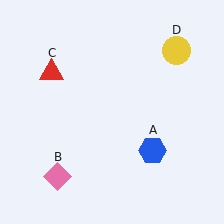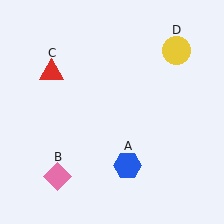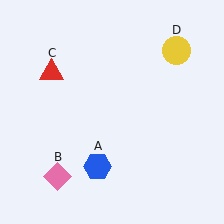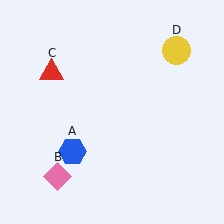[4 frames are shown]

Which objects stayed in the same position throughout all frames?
Pink diamond (object B) and red triangle (object C) and yellow circle (object D) remained stationary.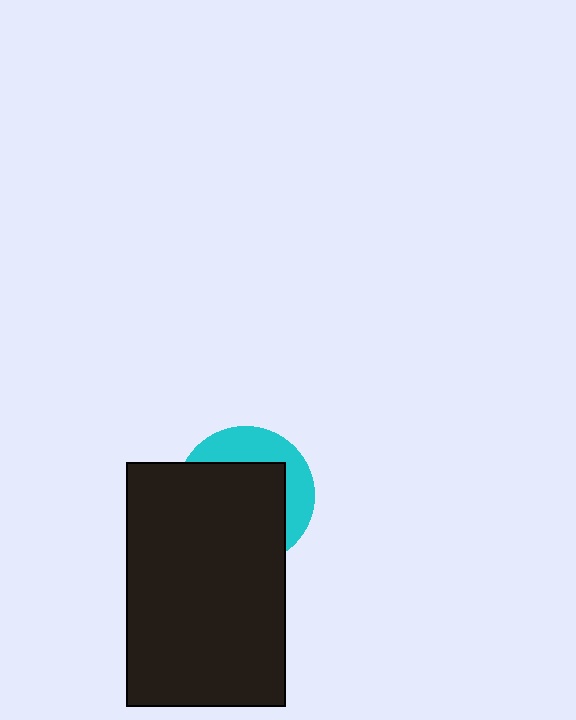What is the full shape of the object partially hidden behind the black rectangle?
The partially hidden object is a cyan circle.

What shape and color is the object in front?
The object in front is a black rectangle.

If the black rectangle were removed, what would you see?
You would see the complete cyan circle.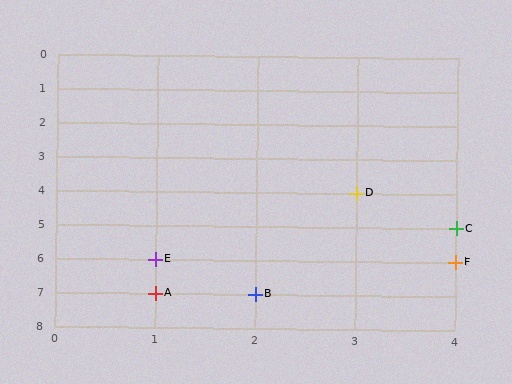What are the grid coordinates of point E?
Point E is at grid coordinates (1, 6).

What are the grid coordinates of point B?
Point B is at grid coordinates (2, 7).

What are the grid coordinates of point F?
Point F is at grid coordinates (4, 6).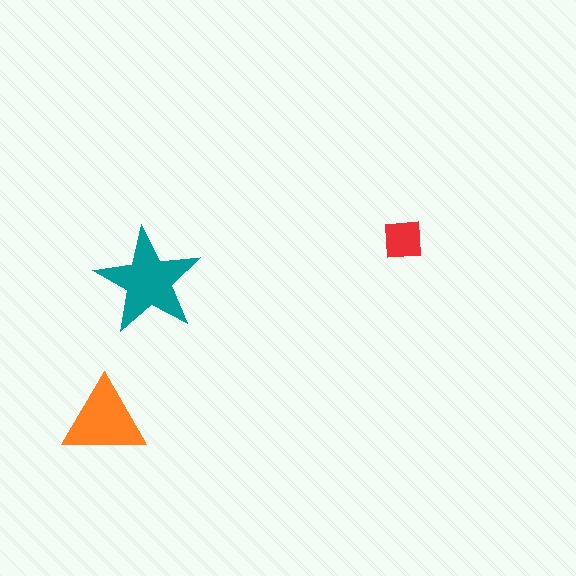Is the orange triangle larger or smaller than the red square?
Larger.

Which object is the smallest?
The red square.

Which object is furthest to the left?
The orange triangle is leftmost.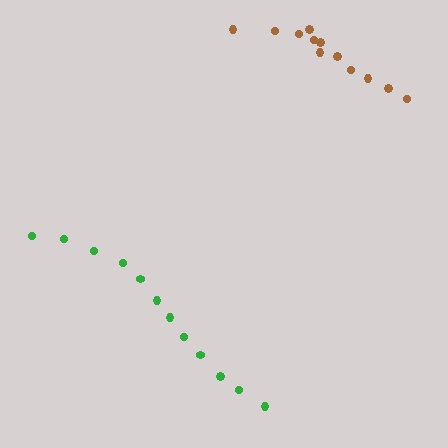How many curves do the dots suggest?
There are 2 distinct paths.